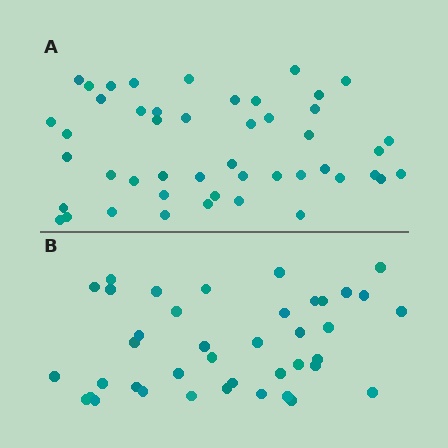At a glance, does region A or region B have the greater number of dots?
Region A (the top region) has more dots.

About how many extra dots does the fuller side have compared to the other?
Region A has roughly 8 or so more dots than region B.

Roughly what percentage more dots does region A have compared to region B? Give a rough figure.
About 20% more.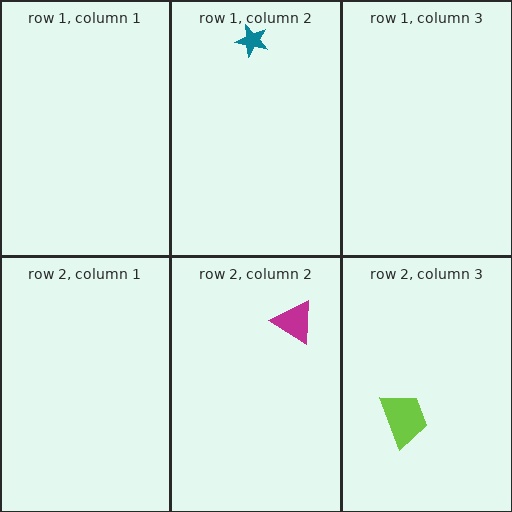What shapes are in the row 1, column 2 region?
The teal star.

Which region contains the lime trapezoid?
The row 2, column 3 region.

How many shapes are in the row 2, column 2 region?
1.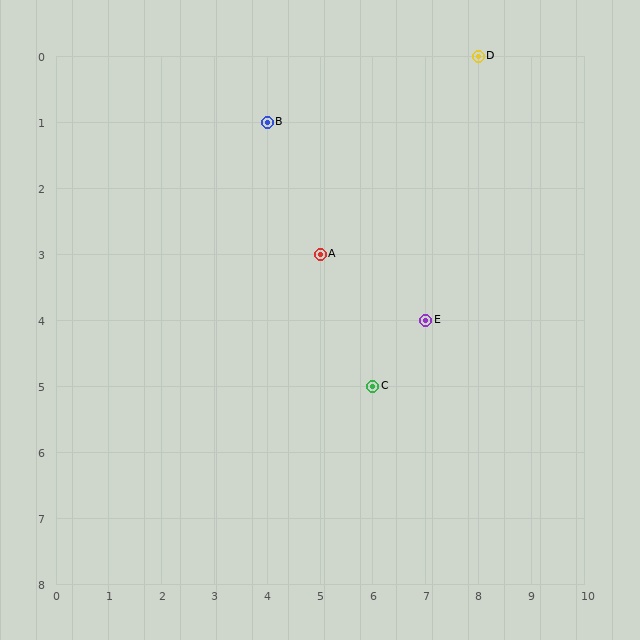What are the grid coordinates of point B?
Point B is at grid coordinates (4, 1).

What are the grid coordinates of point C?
Point C is at grid coordinates (6, 5).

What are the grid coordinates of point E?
Point E is at grid coordinates (7, 4).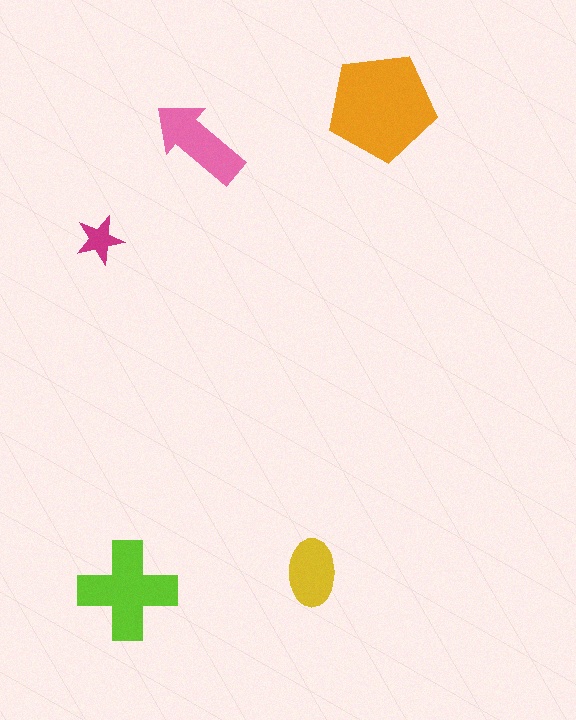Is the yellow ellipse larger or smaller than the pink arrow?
Smaller.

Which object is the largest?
The orange pentagon.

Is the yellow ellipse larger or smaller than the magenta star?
Larger.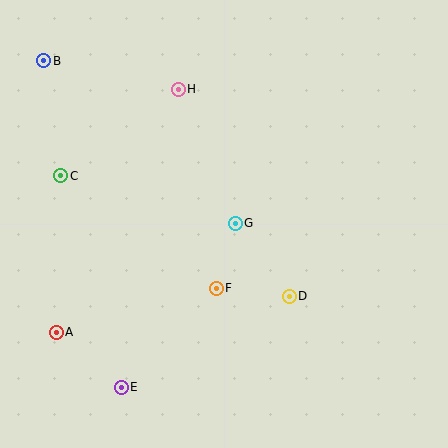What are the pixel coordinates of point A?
Point A is at (56, 332).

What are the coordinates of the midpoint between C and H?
The midpoint between C and H is at (119, 133).